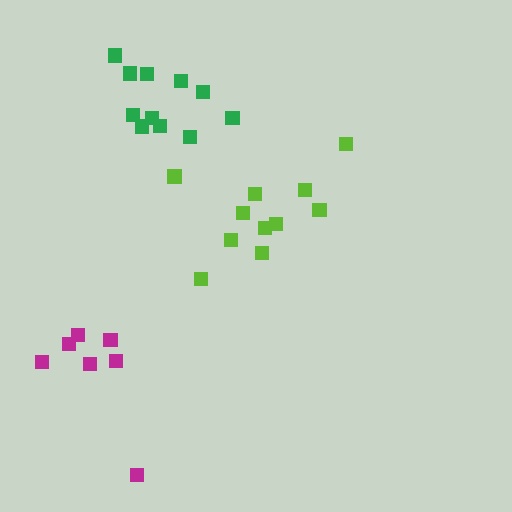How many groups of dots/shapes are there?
There are 3 groups.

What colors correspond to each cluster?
The clusters are colored: lime, green, magenta.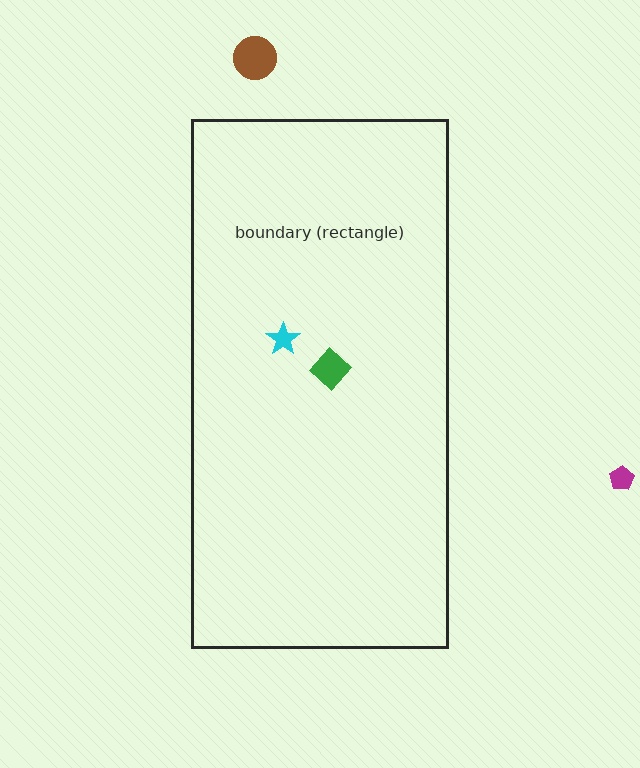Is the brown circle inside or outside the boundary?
Outside.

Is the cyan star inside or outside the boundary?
Inside.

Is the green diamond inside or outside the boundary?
Inside.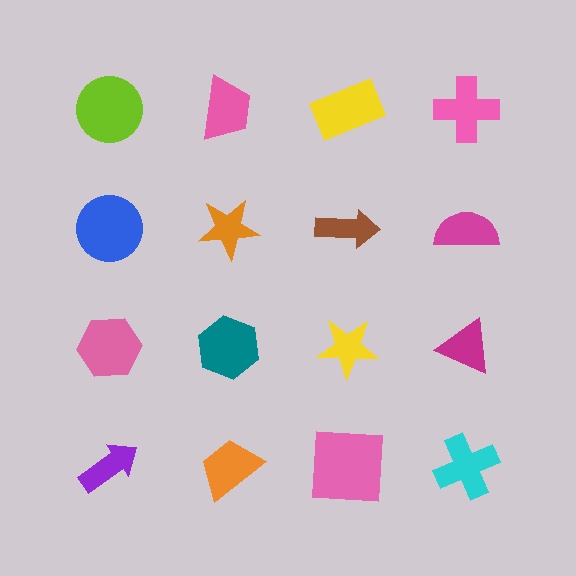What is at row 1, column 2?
A pink trapezoid.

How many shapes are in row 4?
4 shapes.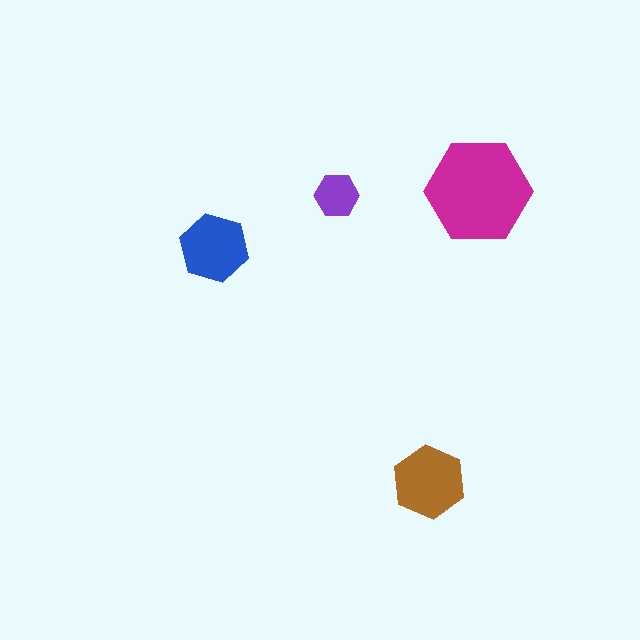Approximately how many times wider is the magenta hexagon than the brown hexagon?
About 1.5 times wider.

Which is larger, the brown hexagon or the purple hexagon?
The brown one.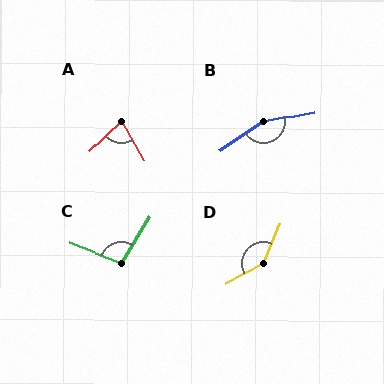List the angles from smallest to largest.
A (75°), C (101°), D (141°), B (157°).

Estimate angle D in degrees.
Approximately 141 degrees.